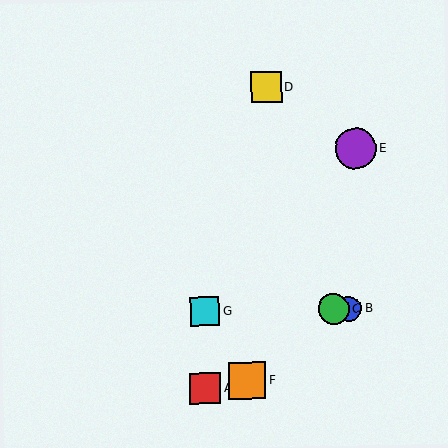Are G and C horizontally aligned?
Yes, both are at y≈311.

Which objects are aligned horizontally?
Objects B, C, G are aligned horizontally.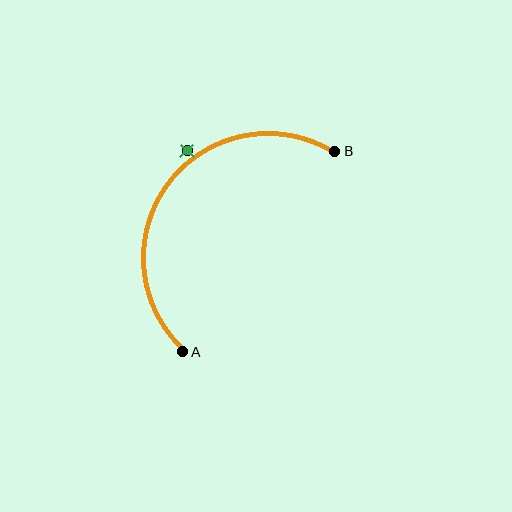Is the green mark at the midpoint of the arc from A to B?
No — the green mark does not lie on the arc at all. It sits slightly outside the curve.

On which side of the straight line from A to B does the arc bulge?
The arc bulges above and to the left of the straight line connecting A and B.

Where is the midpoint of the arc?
The arc midpoint is the point on the curve farthest from the straight line joining A and B. It sits above and to the left of that line.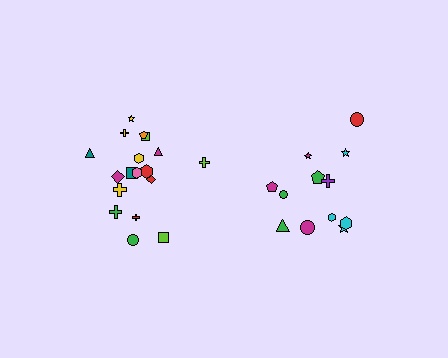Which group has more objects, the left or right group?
The left group.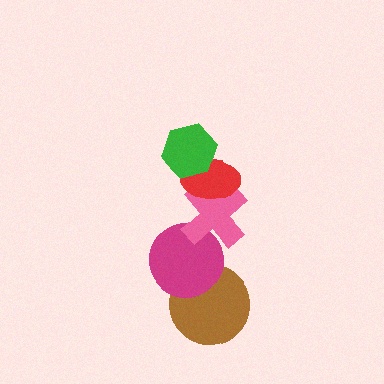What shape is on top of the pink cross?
The red ellipse is on top of the pink cross.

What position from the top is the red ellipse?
The red ellipse is 2nd from the top.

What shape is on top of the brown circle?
The magenta circle is on top of the brown circle.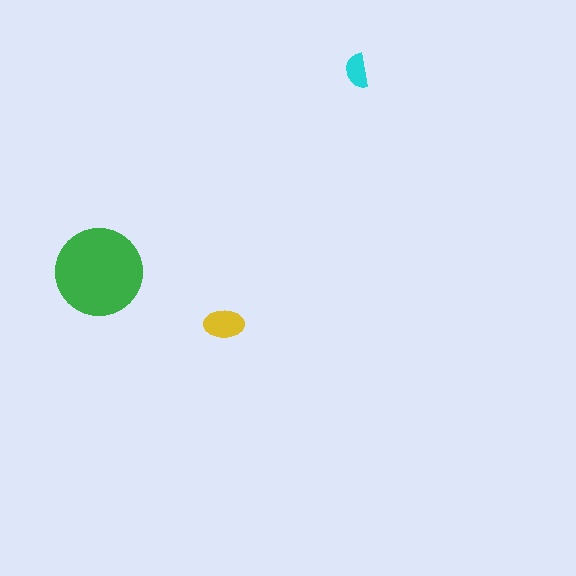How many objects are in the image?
There are 3 objects in the image.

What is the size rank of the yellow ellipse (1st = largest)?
2nd.